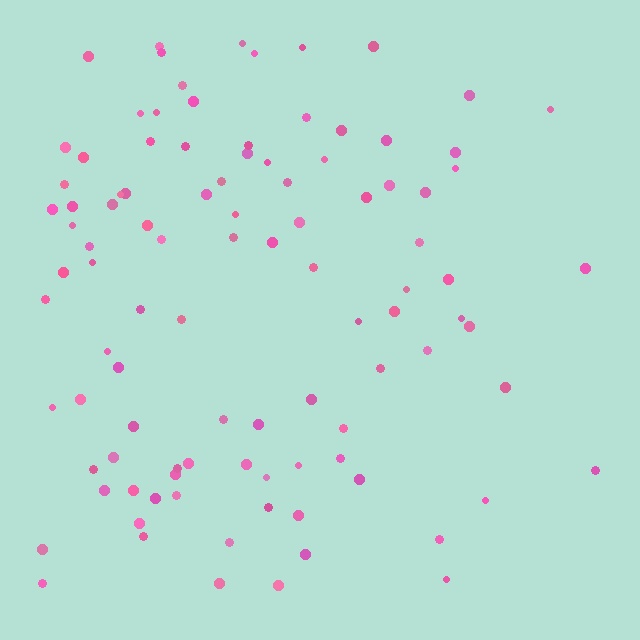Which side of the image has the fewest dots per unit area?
The right.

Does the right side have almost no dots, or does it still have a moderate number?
Still a moderate number, just noticeably fewer than the left.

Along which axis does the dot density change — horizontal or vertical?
Horizontal.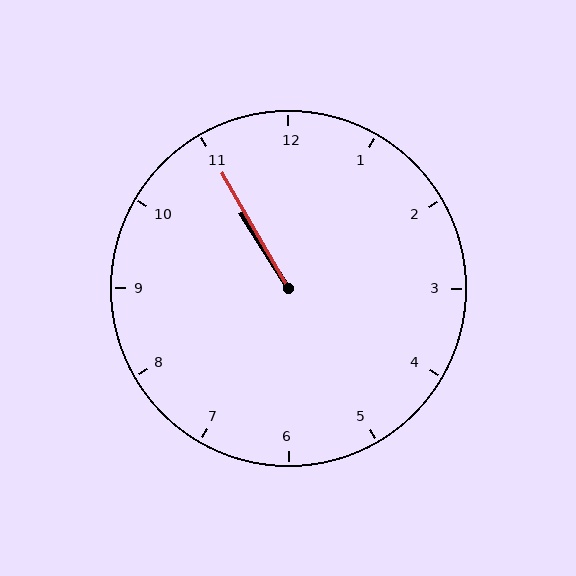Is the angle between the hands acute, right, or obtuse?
It is acute.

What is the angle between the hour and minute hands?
Approximately 2 degrees.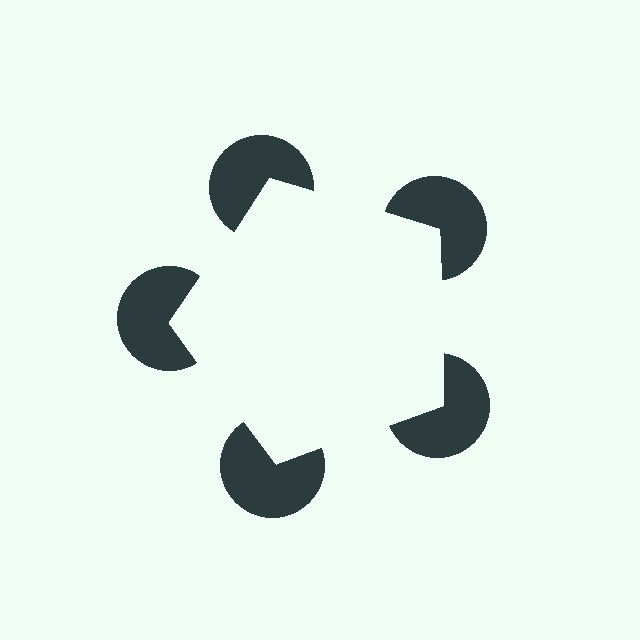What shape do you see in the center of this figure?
An illusory pentagon — its edges are inferred from the aligned wedge cuts in the pac-man discs, not physically drawn.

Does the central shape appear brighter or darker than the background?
It typically appears slightly brighter than the background, even though no actual brightness change is drawn.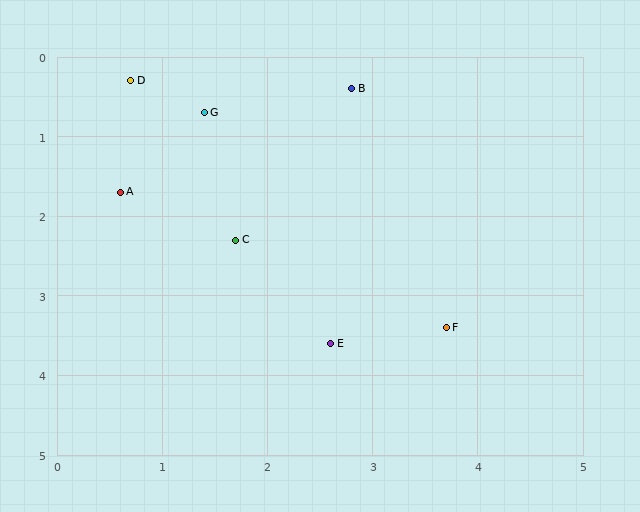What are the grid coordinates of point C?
Point C is at approximately (1.7, 2.3).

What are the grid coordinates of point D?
Point D is at approximately (0.7, 0.3).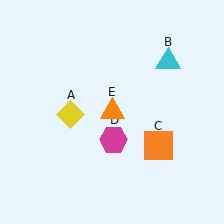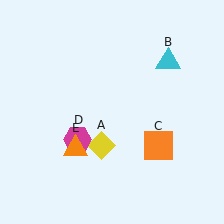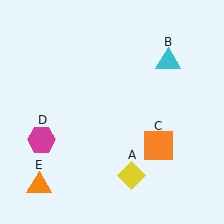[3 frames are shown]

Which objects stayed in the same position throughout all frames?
Cyan triangle (object B) and orange square (object C) remained stationary.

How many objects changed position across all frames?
3 objects changed position: yellow diamond (object A), magenta hexagon (object D), orange triangle (object E).